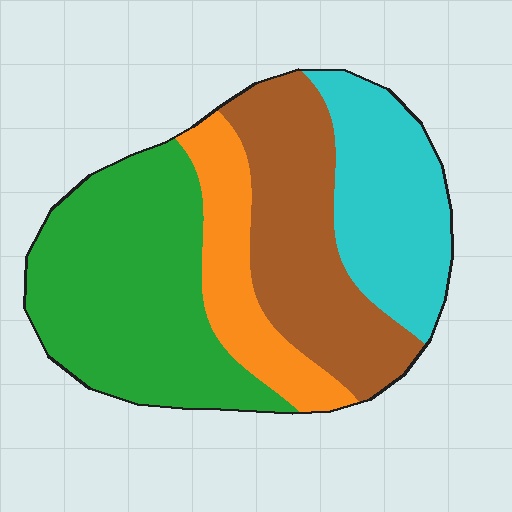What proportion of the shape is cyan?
Cyan covers 22% of the shape.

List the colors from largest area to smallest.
From largest to smallest: green, brown, cyan, orange.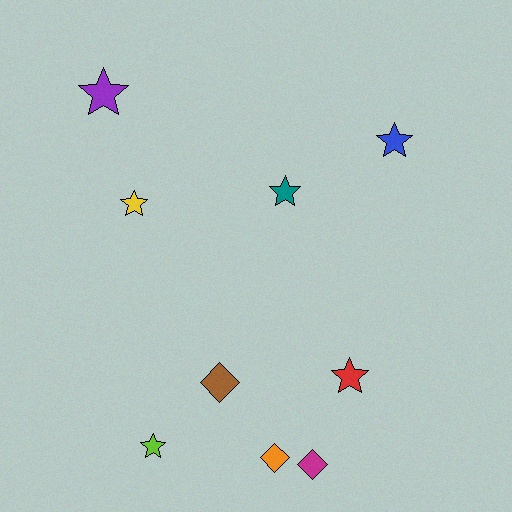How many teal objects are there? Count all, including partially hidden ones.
There is 1 teal object.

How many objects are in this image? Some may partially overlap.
There are 9 objects.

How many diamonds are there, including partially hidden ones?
There are 3 diamonds.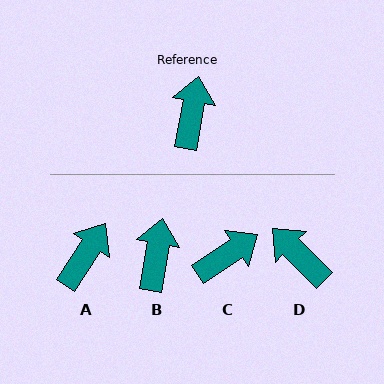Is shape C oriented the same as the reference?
No, it is off by about 47 degrees.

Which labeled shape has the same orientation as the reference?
B.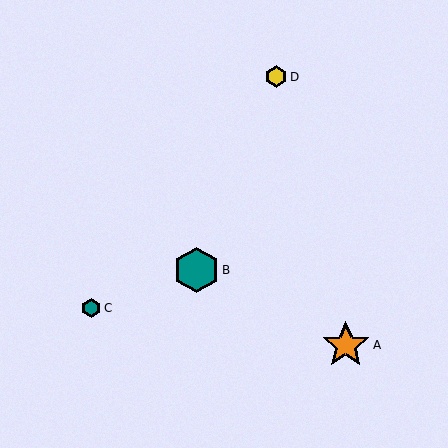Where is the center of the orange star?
The center of the orange star is at (346, 345).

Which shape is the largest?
The orange star (labeled A) is the largest.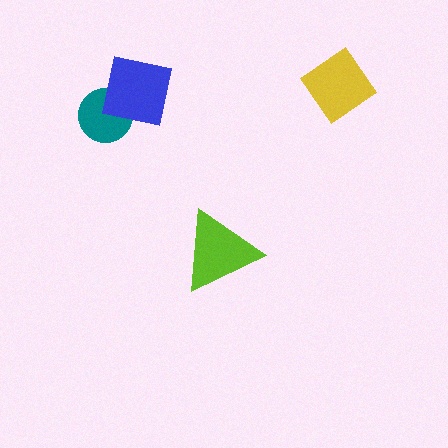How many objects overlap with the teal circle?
1 object overlaps with the teal circle.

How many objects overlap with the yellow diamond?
0 objects overlap with the yellow diamond.